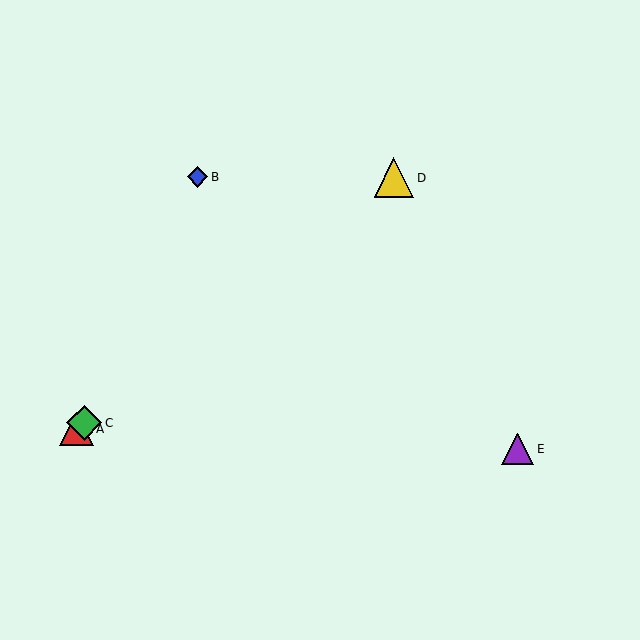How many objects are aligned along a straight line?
3 objects (A, C, D) are aligned along a straight line.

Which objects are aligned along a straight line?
Objects A, C, D are aligned along a straight line.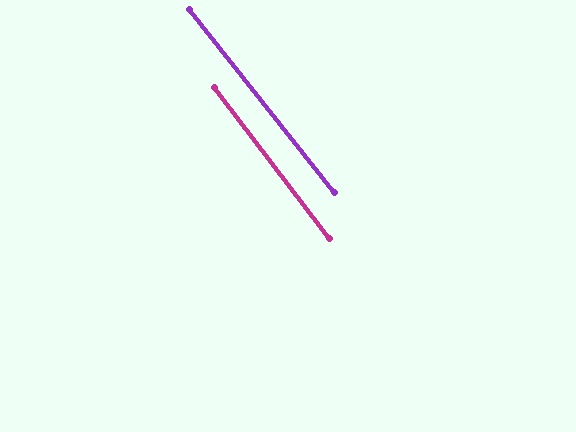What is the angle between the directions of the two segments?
Approximately 1 degree.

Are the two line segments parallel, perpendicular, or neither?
Parallel — their directions differ by only 1.1°.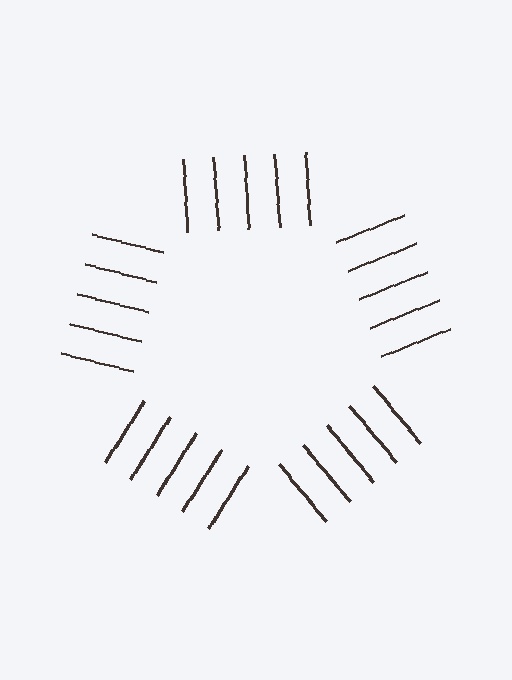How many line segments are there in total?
25 — 5 along each of the 5 edges.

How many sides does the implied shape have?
5 sides — the line-ends trace a pentagon.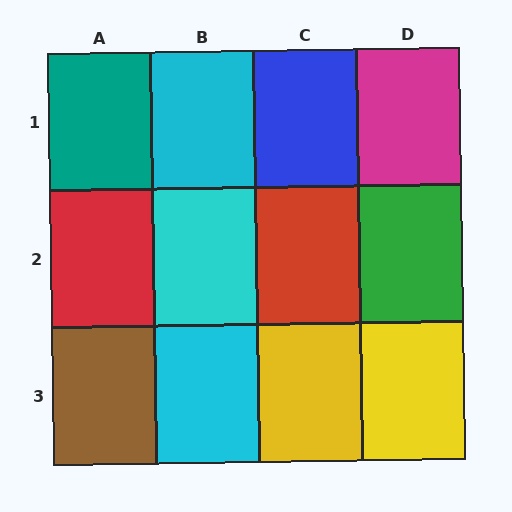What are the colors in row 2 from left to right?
Red, cyan, red, green.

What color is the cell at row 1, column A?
Teal.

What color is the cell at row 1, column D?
Magenta.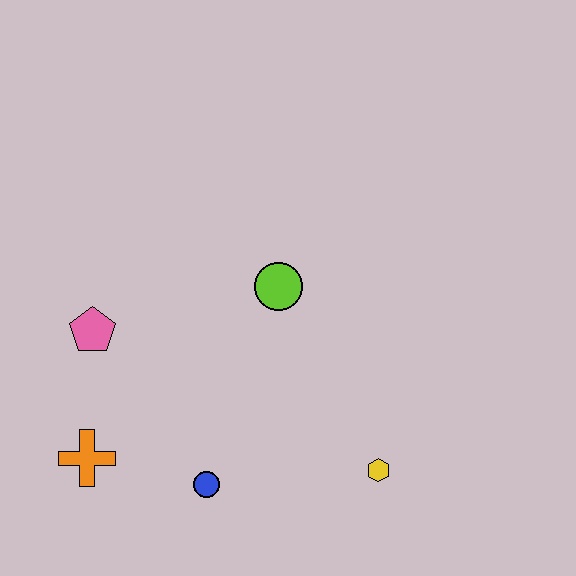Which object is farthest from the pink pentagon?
The yellow hexagon is farthest from the pink pentagon.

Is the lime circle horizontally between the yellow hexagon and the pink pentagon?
Yes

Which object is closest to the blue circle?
The orange cross is closest to the blue circle.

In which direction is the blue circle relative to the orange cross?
The blue circle is to the right of the orange cross.